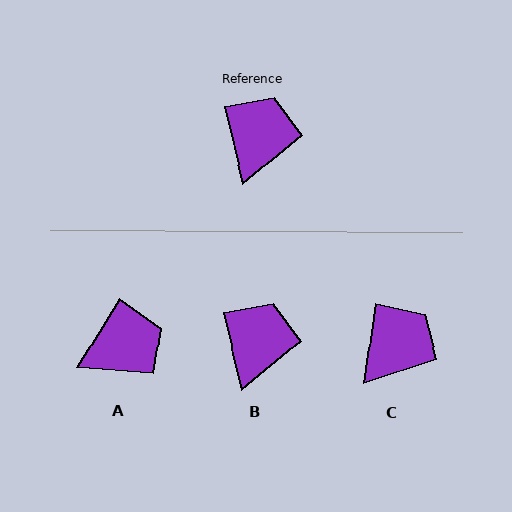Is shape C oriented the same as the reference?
No, it is off by about 22 degrees.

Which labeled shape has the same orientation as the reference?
B.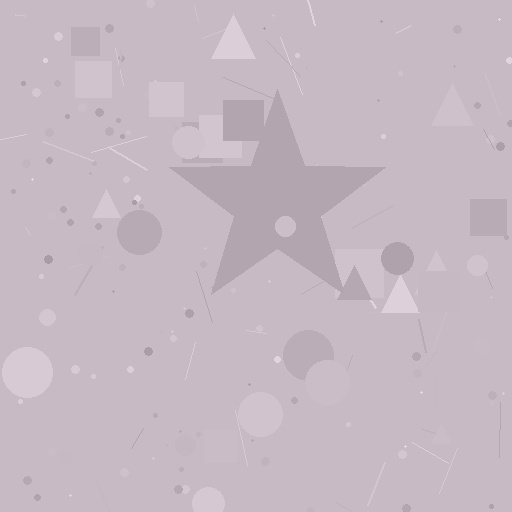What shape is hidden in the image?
A star is hidden in the image.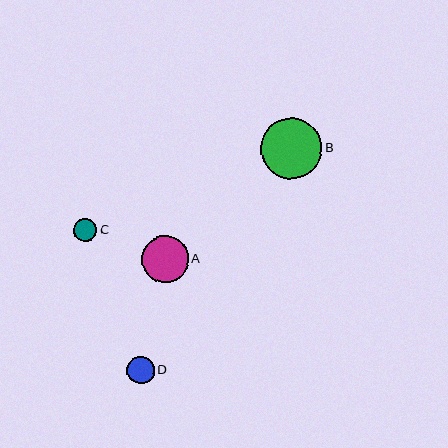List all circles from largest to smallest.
From largest to smallest: B, A, D, C.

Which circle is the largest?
Circle B is the largest with a size of approximately 61 pixels.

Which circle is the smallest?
Circle C is the smallest with a size of approximately 23 pixels.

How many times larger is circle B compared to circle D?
Circle B is approximately 2.3 times the size of circle D.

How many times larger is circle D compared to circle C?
Circle D is approximately 1.2 times the size of circle C.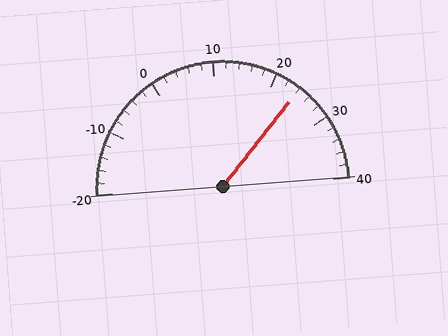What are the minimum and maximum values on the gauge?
The gauge ranges from -20 to 40.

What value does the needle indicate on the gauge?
The needle indicates approximately 24.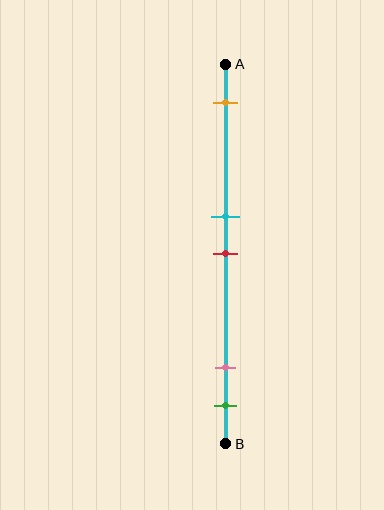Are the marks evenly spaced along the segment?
No, the marks are not evenly spaced.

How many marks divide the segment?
There are 5 marks dividing the segment.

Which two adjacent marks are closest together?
The cyan and red marks are the closest adjacent pair.